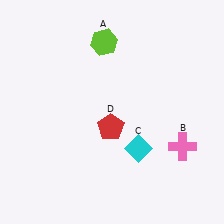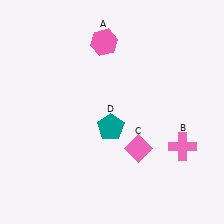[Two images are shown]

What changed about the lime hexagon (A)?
In Image 1, A is lime. In Image 2, it changed to pink.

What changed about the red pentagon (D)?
In Image 1, D is red. In Image 2, it changed to teal.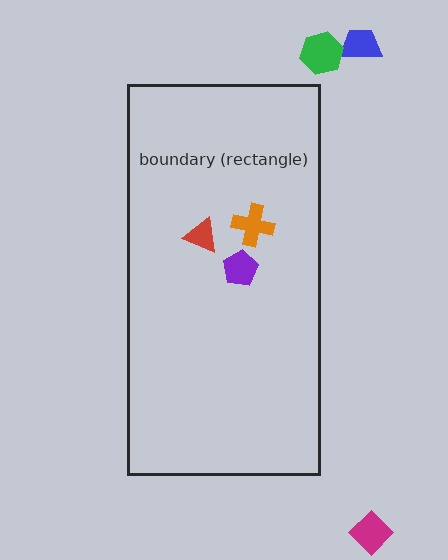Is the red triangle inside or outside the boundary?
Inside.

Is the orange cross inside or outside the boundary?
Inside.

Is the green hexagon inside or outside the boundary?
Outside.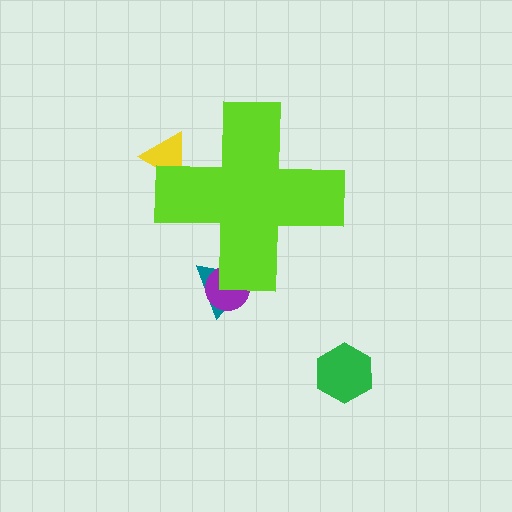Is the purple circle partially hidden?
Yes, the purple circle is partially hidden behind the lime cross.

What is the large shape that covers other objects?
A lime cross.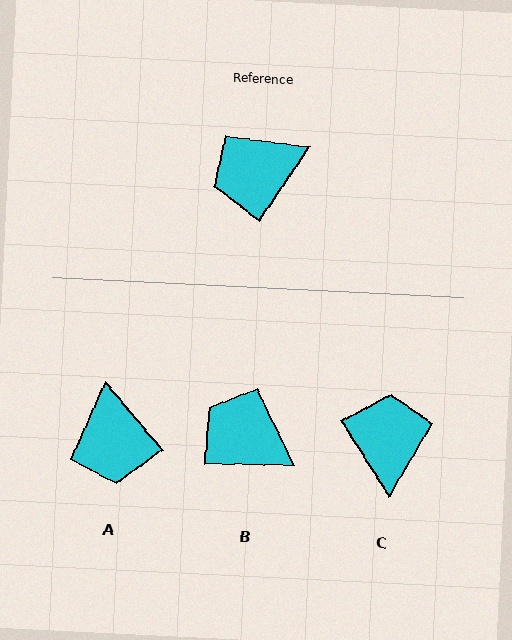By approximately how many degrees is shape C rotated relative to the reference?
Approximately 113 degrees clockwise.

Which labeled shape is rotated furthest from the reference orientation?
C, about 113 degrees away.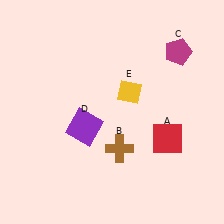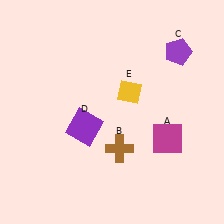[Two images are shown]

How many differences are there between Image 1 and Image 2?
There are 2 differences between the two images.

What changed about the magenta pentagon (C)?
In Image 1, C is magenta. In Image 2, it changed to purple.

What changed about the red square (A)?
In Image 1, A is red. In Image 2, it changed to magenta.